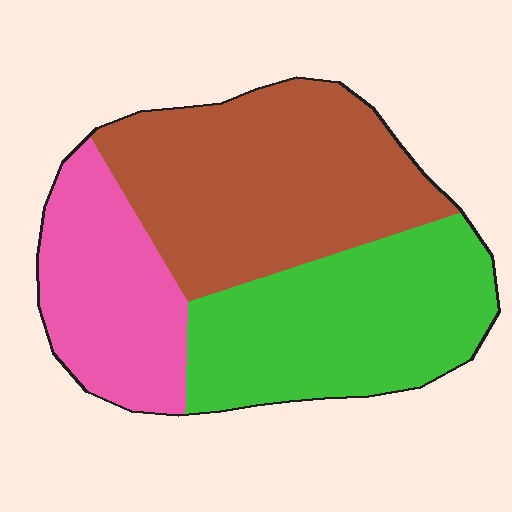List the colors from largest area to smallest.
From largest to smallest: brown, green, pink.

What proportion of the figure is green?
Green covers about 35% of the figure.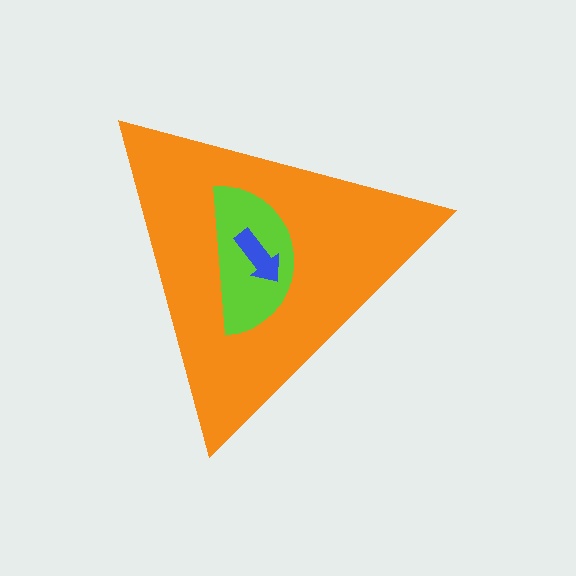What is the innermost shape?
The blue arrow.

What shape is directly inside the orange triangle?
The lime semicircle.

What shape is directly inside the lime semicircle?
The blue arrow.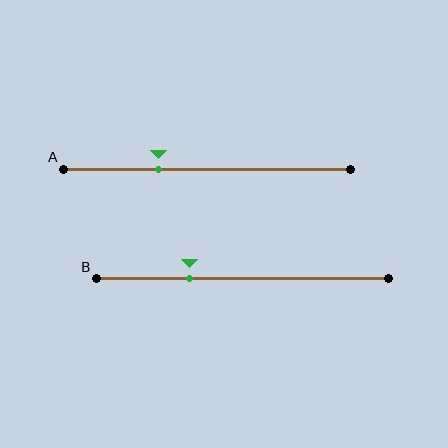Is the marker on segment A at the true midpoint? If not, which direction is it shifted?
No, the marker on segment A is shifted to the left by about 17% of the segment length.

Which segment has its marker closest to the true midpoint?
Segment A has its marker closest to the true midpoint.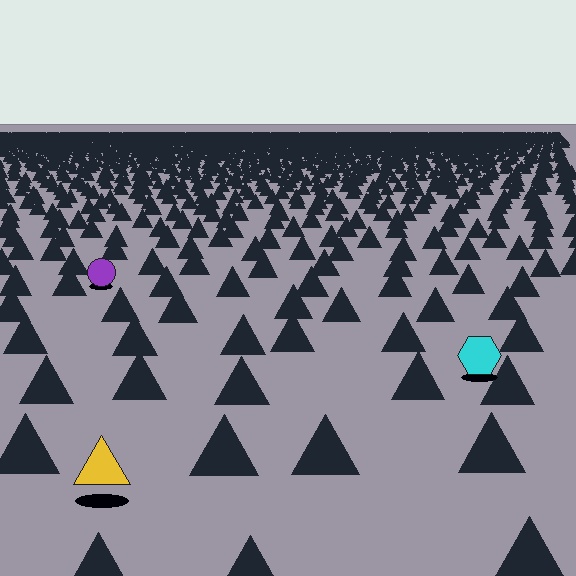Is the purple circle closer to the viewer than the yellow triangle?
No. The yellow triangle is closer — you can tell from the texture gradient: the ground texture is coarser near it.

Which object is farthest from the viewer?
The purple circle is farthest from the viewer. It appears smaller and the ground texture around it is denser.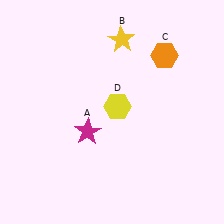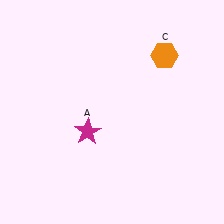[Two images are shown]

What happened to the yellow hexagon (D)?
The yellow hexagon (D) was removed in Image 2. It was in the top-right area of Image 1.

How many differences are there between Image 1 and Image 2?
There are 2 differences between the two images.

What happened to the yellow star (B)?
The yellow star (B) was removed in Image 2. It was in the top-right area of Image 1.